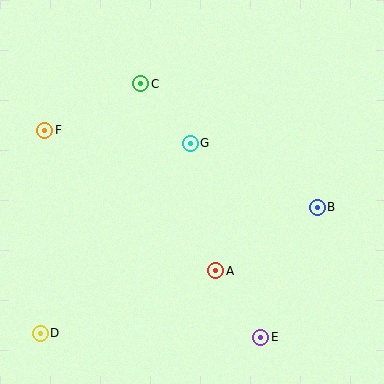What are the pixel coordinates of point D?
Point D is at (40, 333).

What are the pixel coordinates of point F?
Point F is at (45, 130).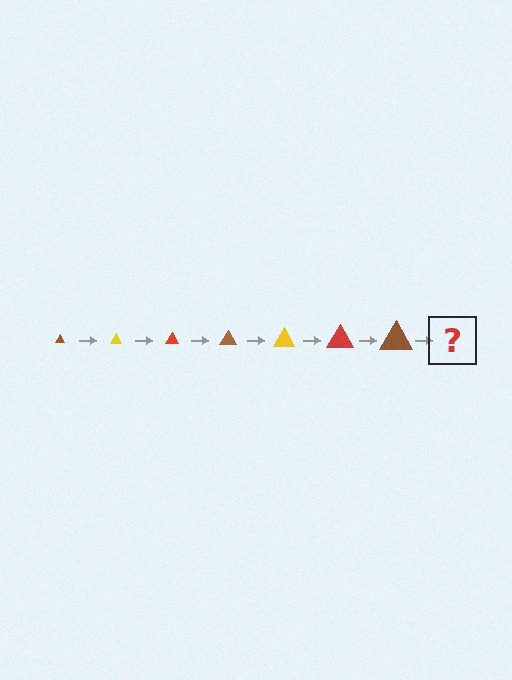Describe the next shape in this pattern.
It should be a yellow triangle, larger than the previous one.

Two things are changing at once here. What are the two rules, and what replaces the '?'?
The two rules are that the triangle grows larger each step and the color cycles through brown, yellow, and red. The '?' should be a yellow triangle, larger than the previous one.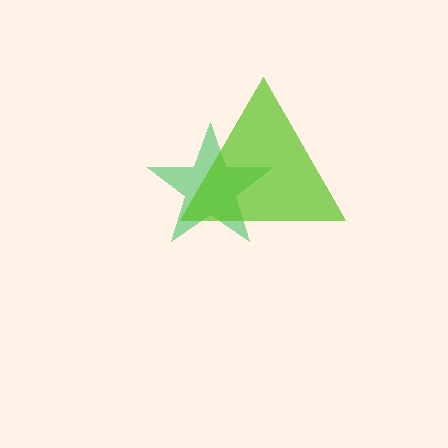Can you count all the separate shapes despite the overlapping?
Yes, there are 2 separate shapes.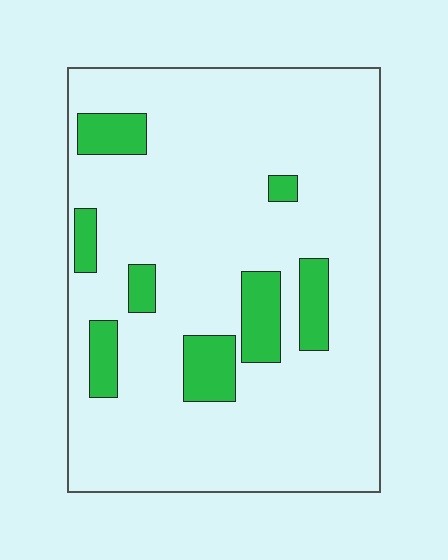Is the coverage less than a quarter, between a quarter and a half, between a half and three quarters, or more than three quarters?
Less than a quarter.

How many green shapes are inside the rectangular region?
8.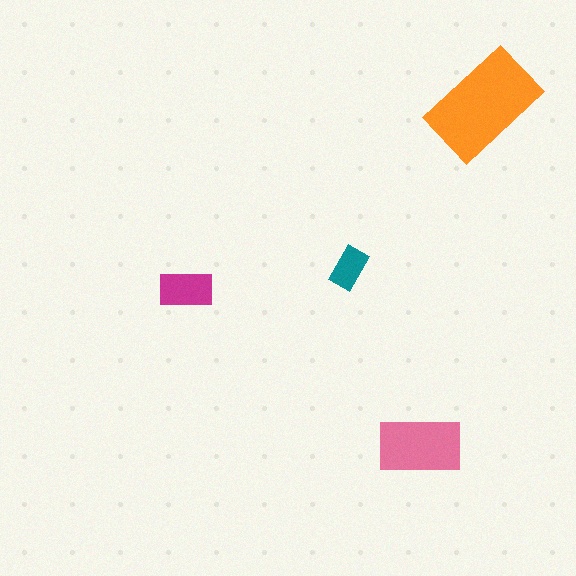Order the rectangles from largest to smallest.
the orange one, the pink one, the magenta one, the teal one.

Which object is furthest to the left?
The magenta rectangle is leftmost.